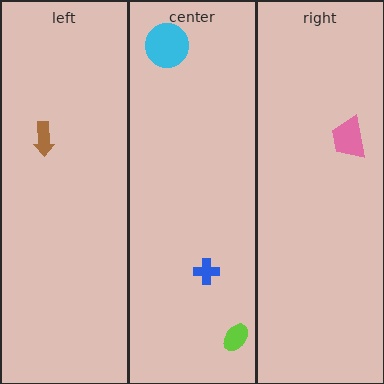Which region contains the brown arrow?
The left region.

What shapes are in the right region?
The pink trapezoid.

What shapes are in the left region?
The brown arrow.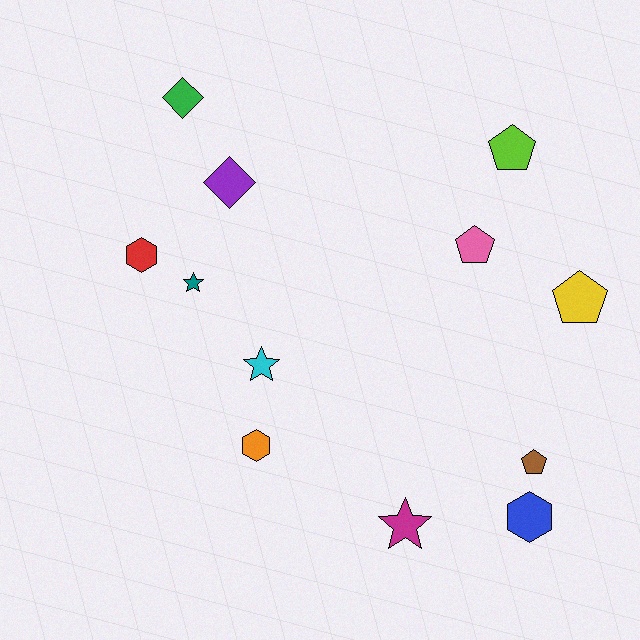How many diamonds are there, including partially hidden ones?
There are 2 diamonds.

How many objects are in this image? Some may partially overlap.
There are 12 objects.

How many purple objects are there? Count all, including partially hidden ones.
There is 1 purple object.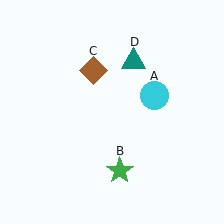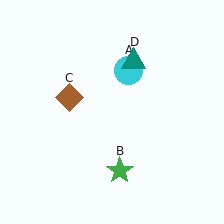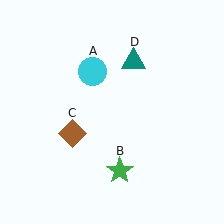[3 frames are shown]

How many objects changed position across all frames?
2 objects changed position: cyan circle (object A), brown diamond (object C).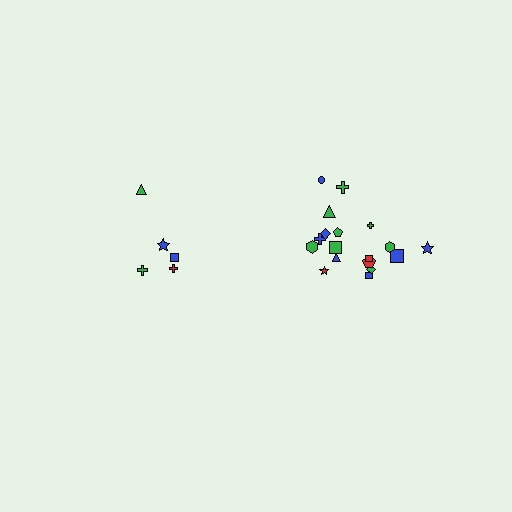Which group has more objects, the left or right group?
The right group.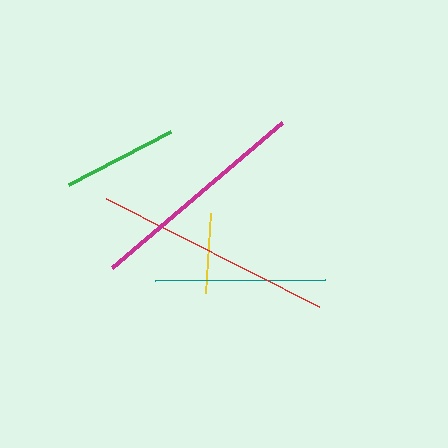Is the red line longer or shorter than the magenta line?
The red line is longer than the magenta line.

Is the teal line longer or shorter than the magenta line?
The magenta line is longer than the teal line.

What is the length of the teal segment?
The teal segment is approximately 170 pixels long.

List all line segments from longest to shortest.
From longest to shortest: red, magenta, teal, green, yellow.